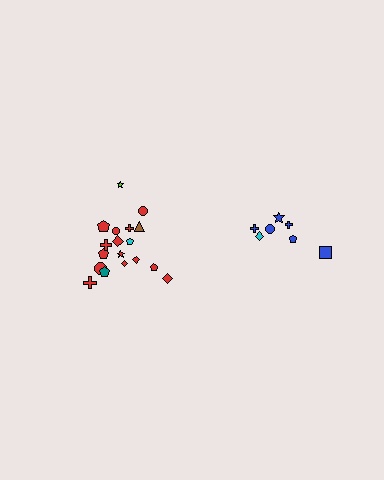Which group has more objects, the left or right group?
The left group.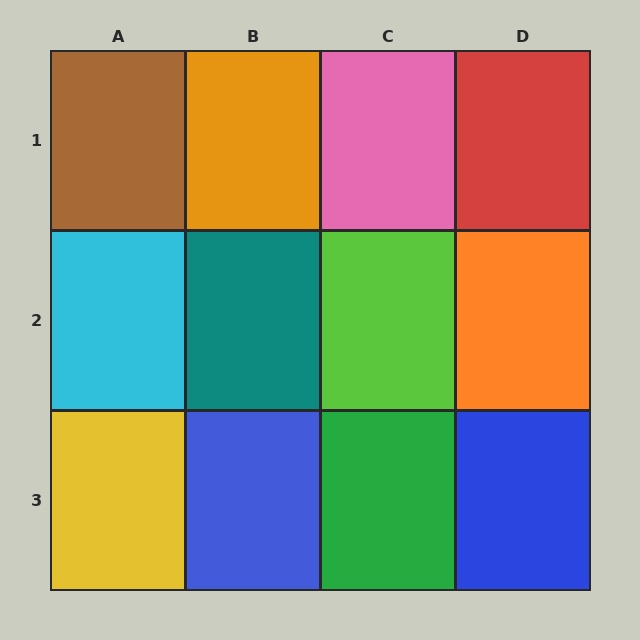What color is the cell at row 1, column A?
Brown.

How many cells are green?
1 cell is green.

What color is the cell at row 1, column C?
Pink.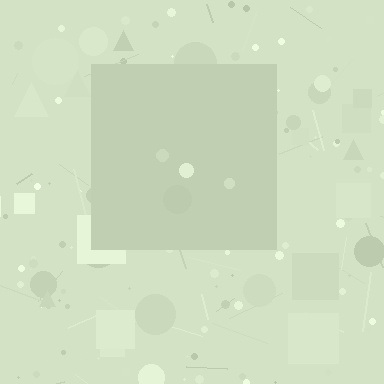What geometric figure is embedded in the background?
A square is embedded in the background.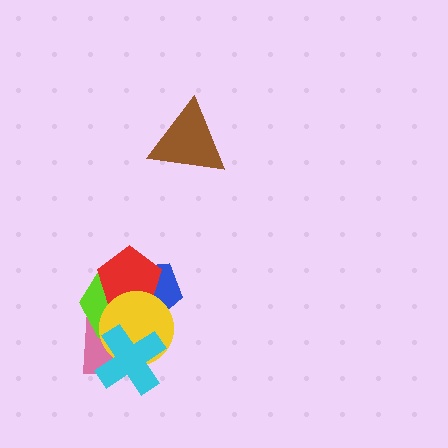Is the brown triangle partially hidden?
No, no other shape covers it.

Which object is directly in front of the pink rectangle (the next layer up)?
The lime hexagon is directly in front of the pink rectangle.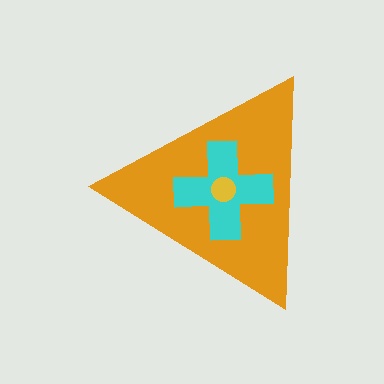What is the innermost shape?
The yellow circle.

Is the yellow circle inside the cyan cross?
Yes.